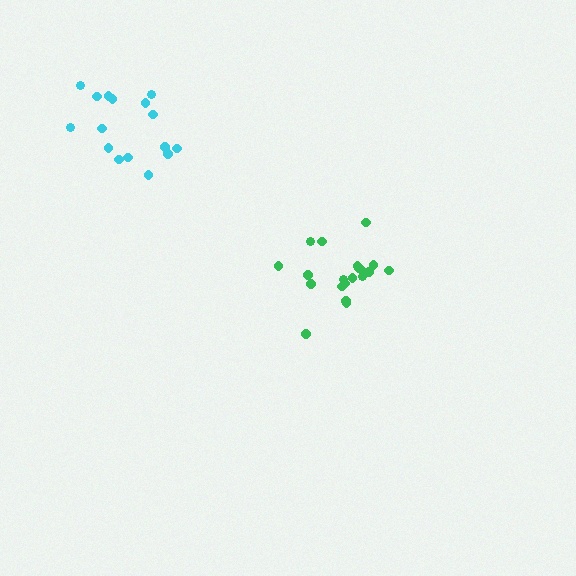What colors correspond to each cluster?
The clusters are colored: green, cyan.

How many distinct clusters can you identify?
There are 2 distinct clusters.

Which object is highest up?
The cyan cluster is topmost.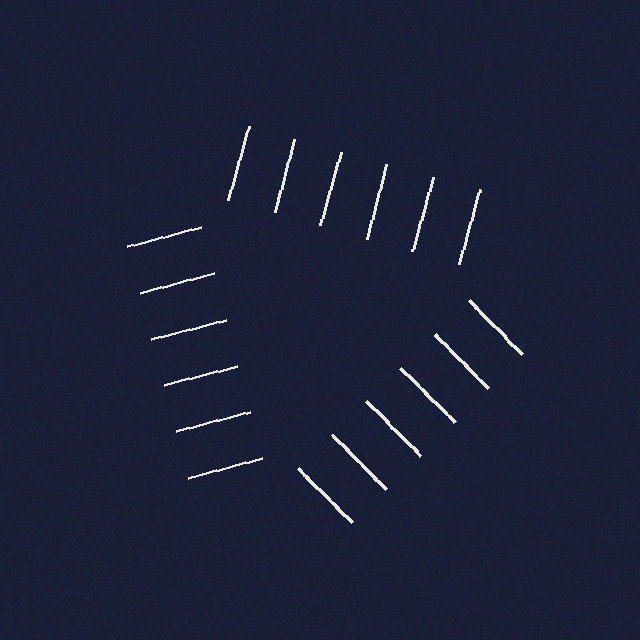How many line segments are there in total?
18 — 6 along each of the 3 edges.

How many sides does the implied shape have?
3 sides — the line-ends trace a triangle.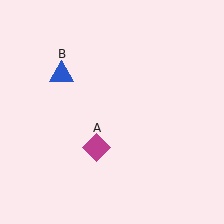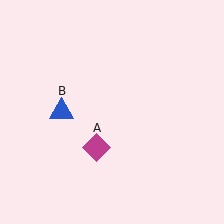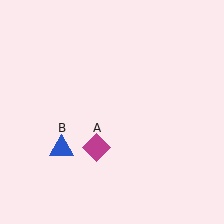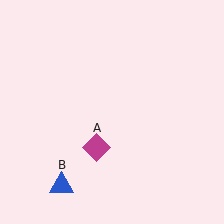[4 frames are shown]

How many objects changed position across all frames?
1 object changed position: blue triangle (object B).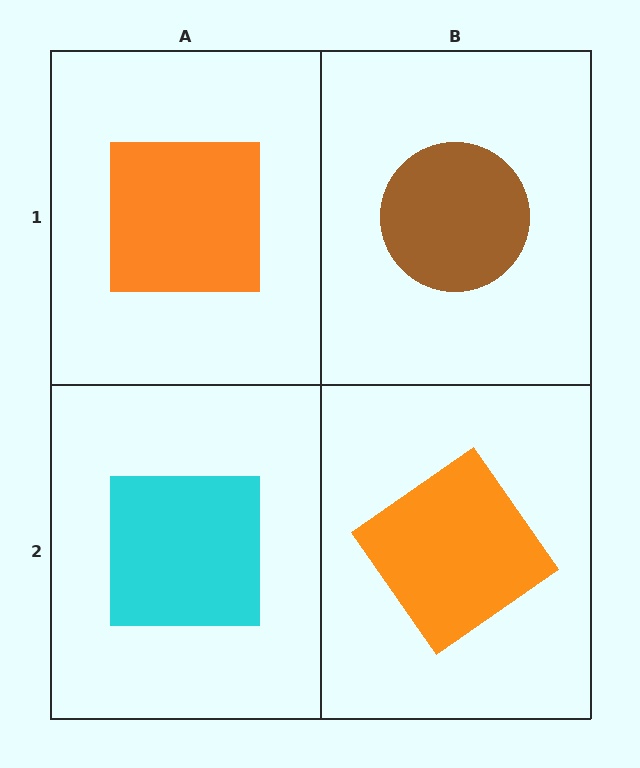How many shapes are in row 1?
2 shapes.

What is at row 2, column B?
An orange diamond.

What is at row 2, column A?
A cyan square.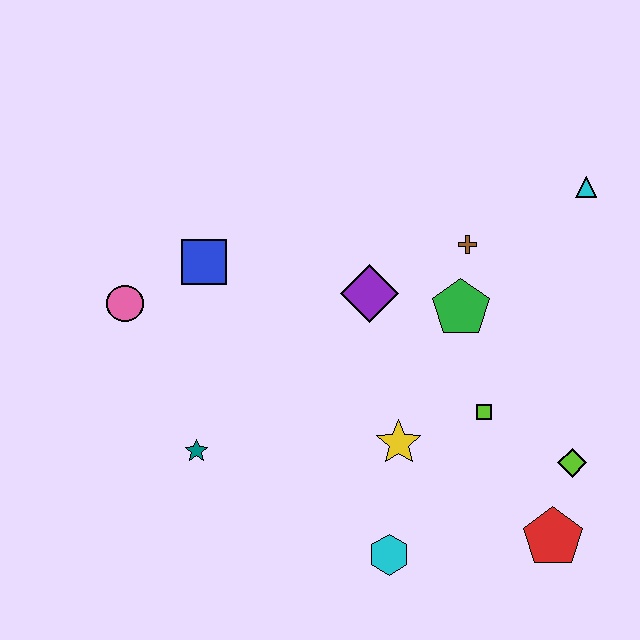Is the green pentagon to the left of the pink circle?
No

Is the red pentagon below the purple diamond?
Yes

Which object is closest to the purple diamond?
The green pentagon is closest to the purple diamond.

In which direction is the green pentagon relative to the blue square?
The green pentagon is to the right of the blue square.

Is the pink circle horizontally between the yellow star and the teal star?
No